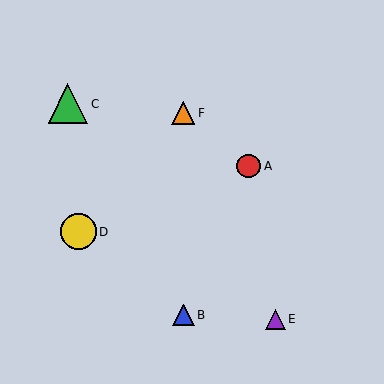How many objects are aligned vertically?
2 objects (B, F) are aligned vertically.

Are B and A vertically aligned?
No, B is at x≈183 and A is at x≈249.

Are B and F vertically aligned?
Yes, both are at x≈183.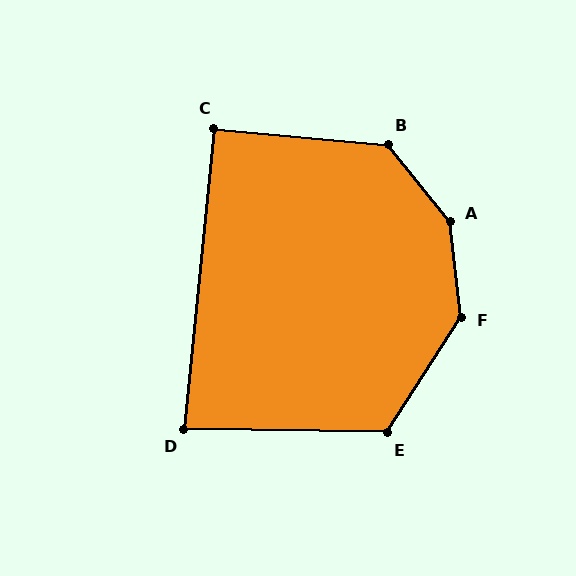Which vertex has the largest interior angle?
A, at approximately 148 degrees.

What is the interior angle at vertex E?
Approximately 122 degrees (obtuse).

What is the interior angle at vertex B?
Approximately 134 degrees (obtuse).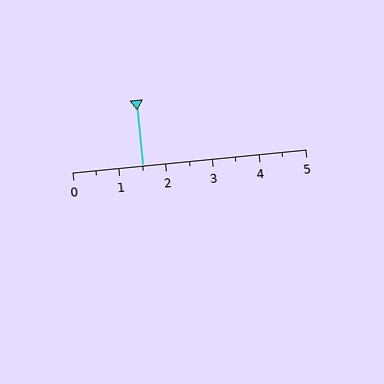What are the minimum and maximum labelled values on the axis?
The axis runs from 0 to 5.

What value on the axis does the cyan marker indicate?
The marker indicates approximately 1.5.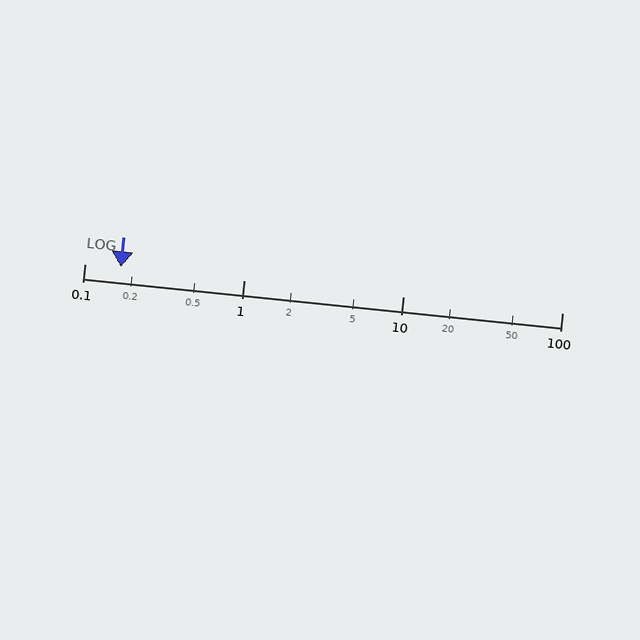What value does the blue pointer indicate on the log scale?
The pointer indicates approximately 0.17.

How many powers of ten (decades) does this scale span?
The scale spans 3 decades, from 0.1 to 100.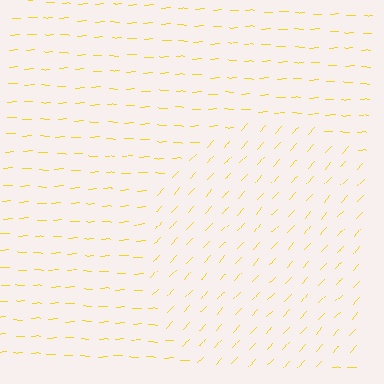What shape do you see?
I see a circle.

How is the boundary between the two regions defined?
The boundary is defined purely by a change in line orientation (approximately 45 degrees difference). All lines are the same color and thickness.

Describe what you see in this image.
The image is filled with small yellow line segments. A circle region in the image has lines oriented differently from the surrounding lines, creating a visible texture boundary.